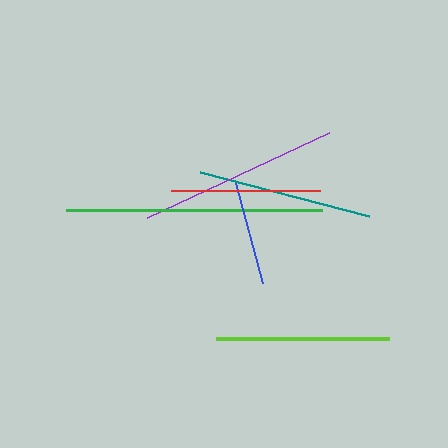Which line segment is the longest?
The green line is the longest at approximately 256 pixels.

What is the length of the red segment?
The red segment is approximately 148 pixels long.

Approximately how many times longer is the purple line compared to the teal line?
The purple line is approximately 1.1 times the length of the teal line.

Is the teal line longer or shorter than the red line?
The teal line is longer than the red line.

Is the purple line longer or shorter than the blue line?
The purple line is longer than the blue line.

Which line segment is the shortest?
The blue line is the shortest at approximately 104 pixels.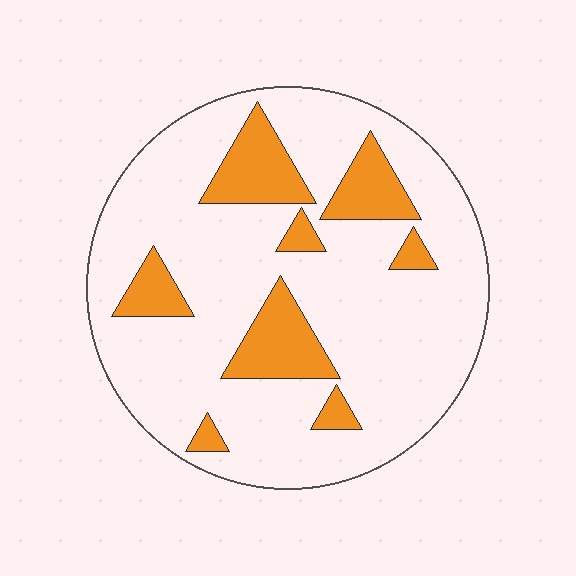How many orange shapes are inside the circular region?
8.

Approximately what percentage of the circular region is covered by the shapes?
Approximately 20%.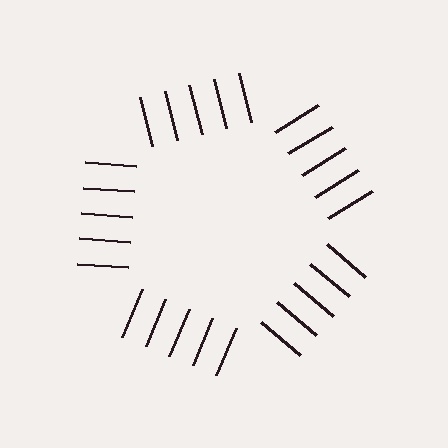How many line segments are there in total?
25 — 5 along each of the 5 edges.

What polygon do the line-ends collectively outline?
An illusory pentagon — the line segments terminate on its edges but no continuous stroke is drawn.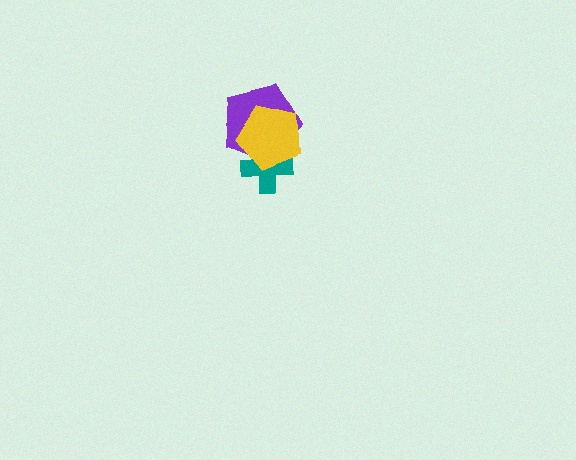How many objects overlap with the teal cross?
2 objects overlap with the teal cross.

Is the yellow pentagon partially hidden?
No, no other shape covers it.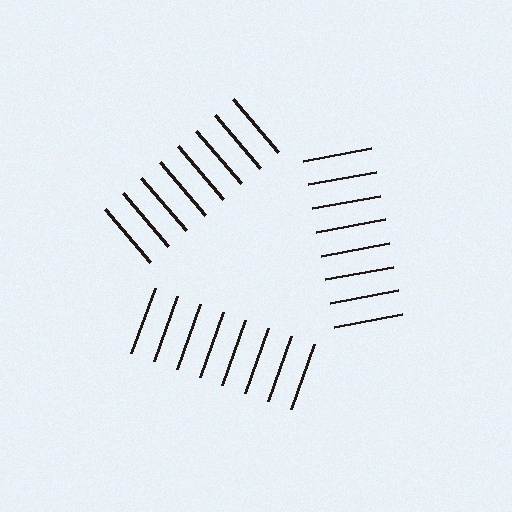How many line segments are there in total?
24 — 8 along each of the 3 edges.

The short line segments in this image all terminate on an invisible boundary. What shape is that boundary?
An illusory triangle — the line segments terminate on its edges but no continuous stroke is drawn.